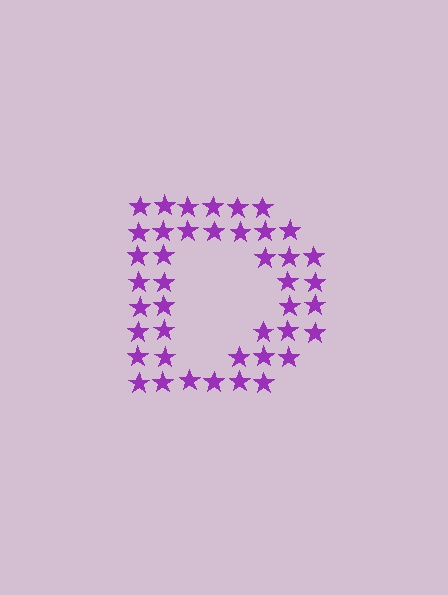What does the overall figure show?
The overall figure shows the letter D.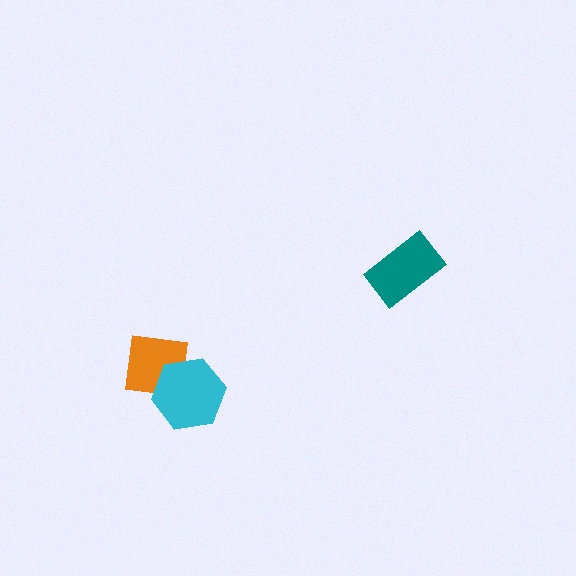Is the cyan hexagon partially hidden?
No, no other shape covers it.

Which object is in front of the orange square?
The cyan hexagon is in front of the orange square.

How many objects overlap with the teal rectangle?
0 objects overlap with the teal rectangle.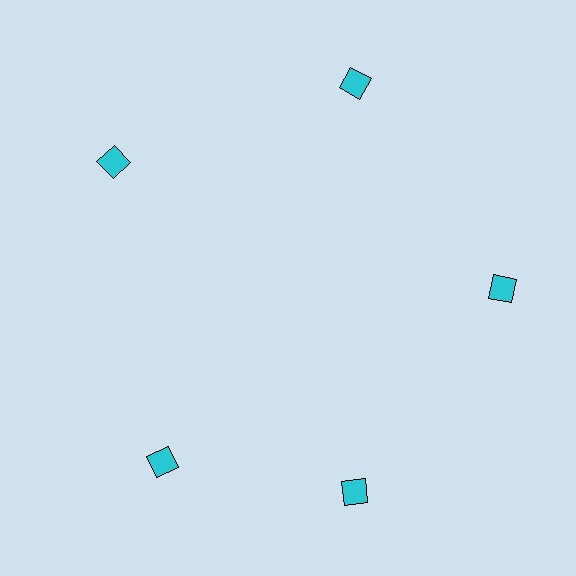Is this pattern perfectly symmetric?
No. The 5 cyan diamonds are arranged in a ring, but one element near the 8 o'clock position is rotated out of alignment along the ring, breaking the 5-fold rotational symmetry.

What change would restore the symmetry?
The symmetry would be restored by rotating it back into even spacing with its neighbors so that all 5 diamonds sit at equal angles and equal distance from the center.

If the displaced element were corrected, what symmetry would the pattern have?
It would have 5-fold rotational symmetry — the pattern would map onto itself every 72 degrees.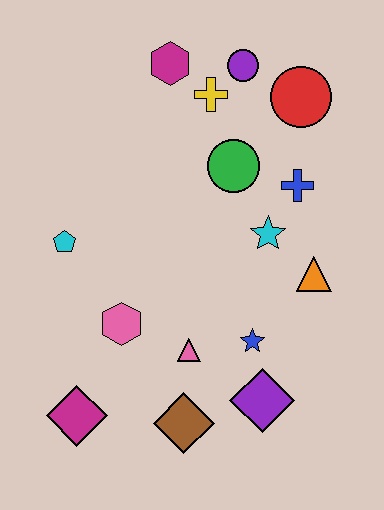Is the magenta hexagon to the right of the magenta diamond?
Yes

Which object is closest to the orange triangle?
The cyan star is closest to the orange triangle.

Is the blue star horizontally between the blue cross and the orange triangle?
No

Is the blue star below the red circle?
Yes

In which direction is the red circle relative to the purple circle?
The red circle is to the right of the purple circle.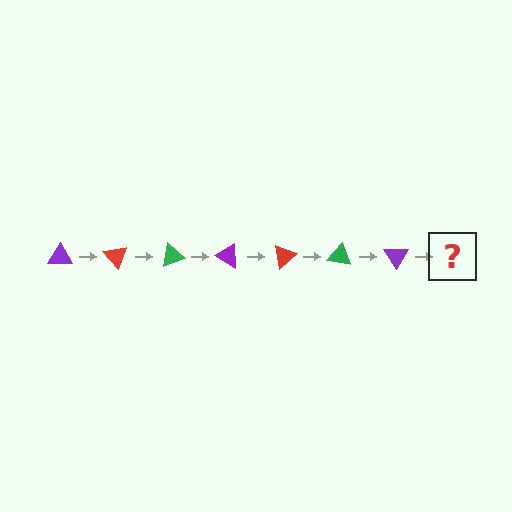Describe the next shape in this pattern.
It should be a red triangle, rotated 350 degrees from the start.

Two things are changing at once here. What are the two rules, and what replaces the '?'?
The two rules are that it rotates 50 degrees each step and the color cycles through purple, red, and green. The '?' should be a red triangle, rotated 350 degrees from the start.